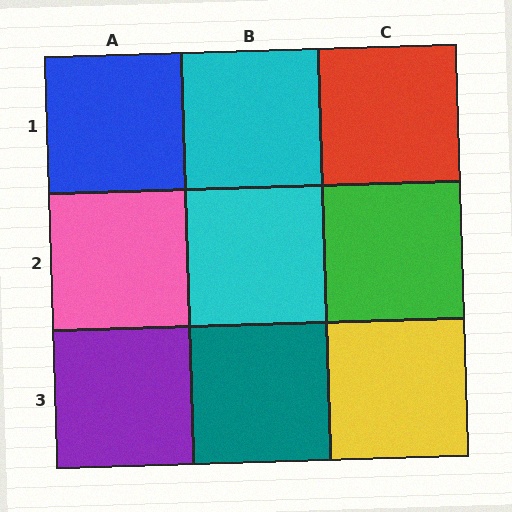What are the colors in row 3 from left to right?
Purple, teal, yellow.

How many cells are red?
1 cell is red.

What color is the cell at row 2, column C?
Green.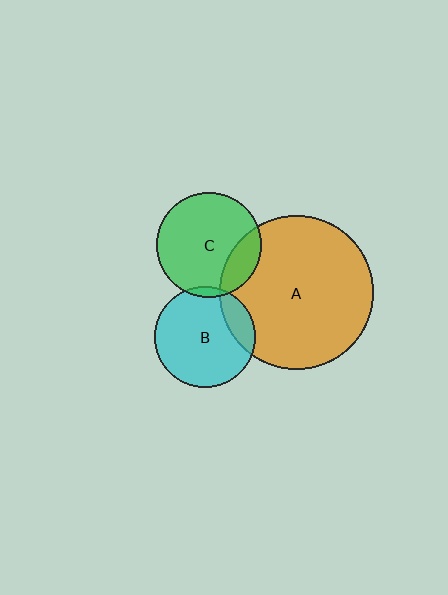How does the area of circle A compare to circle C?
Approximately 2.2 times.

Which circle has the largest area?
Circle A (orange).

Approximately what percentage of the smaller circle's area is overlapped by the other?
Approximately 20%.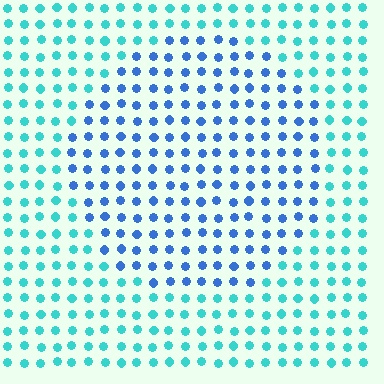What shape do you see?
I see a circle.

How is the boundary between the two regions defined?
The boundary is defined purely by a slight shift in hue (about 41 degrees). Spacing, size, and orientation are identical on both sides.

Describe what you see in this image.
The image is filled with small cyan elements in a uniform arrangement. A circle-shaped region is visible where the elements are tinted to a slightly different hue, forming a subtle color boundary.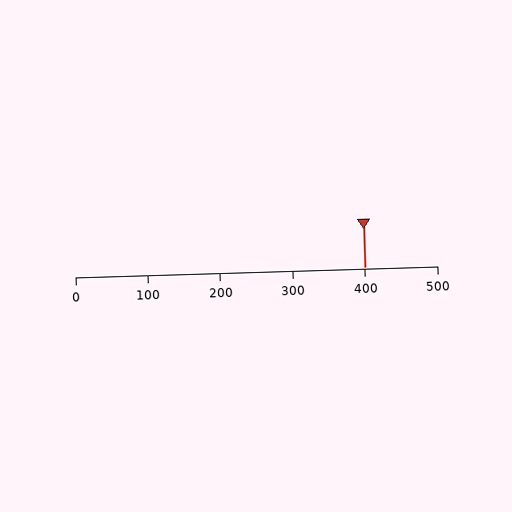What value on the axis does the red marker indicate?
The marker indicates approximately 400.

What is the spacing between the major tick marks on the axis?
The major ticks are spaced 100 apart.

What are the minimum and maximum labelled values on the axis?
The axis runs from 0 to 500.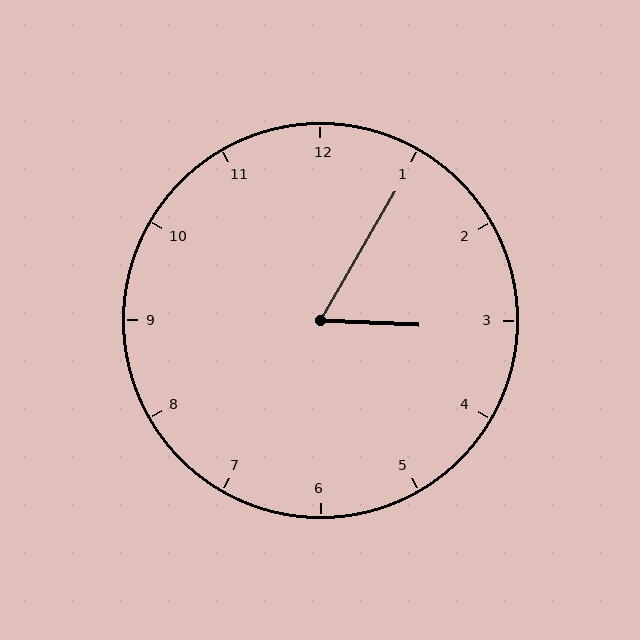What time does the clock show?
3:05.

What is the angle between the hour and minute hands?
Approximately 62 degrees.